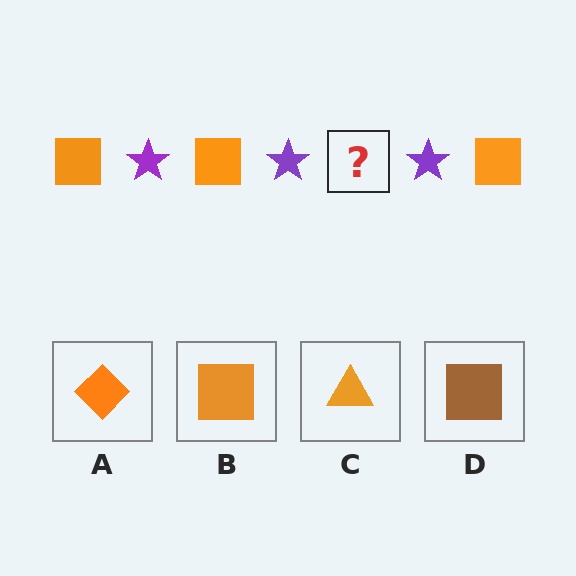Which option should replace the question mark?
Option B.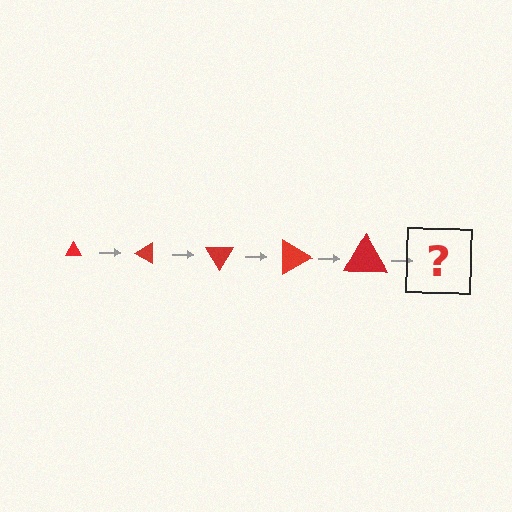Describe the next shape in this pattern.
It should be a triangle, larger than the previous one and rotated 150 degrees from the start.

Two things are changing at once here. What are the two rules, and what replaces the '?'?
The two rules are that the triangle grows larger each step and it rotates 30 degrees each step. The '?' should be a triangle, larger than the previous one and rotated 150 degrees from the start.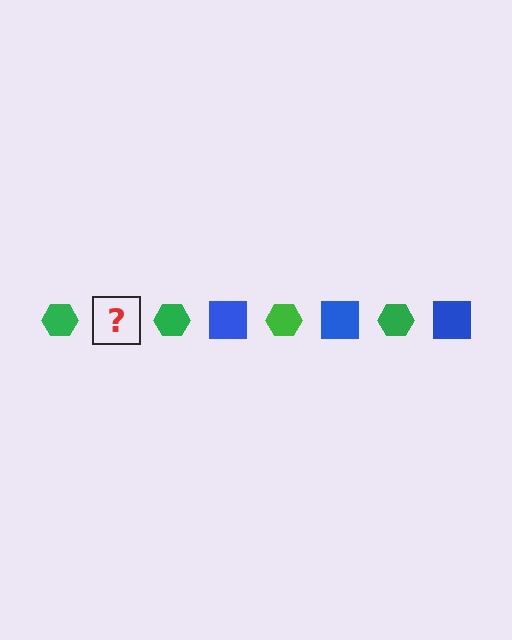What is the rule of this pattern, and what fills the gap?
The rule is that the pattern alternates between green hexagon and blue square. The gap should be filled with a blue square.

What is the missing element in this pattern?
The missing element is a blue square.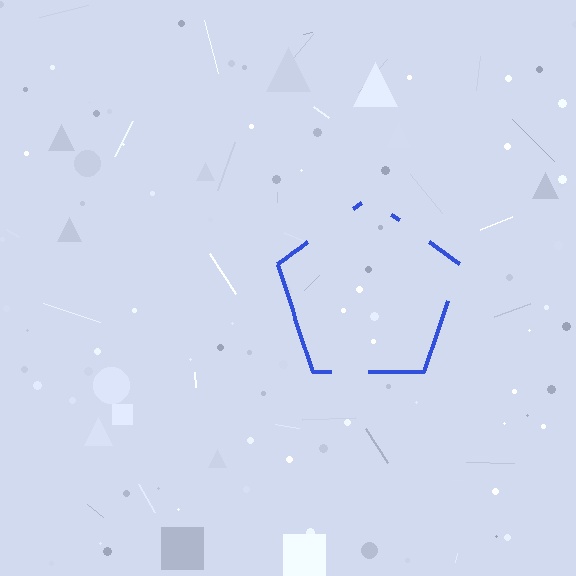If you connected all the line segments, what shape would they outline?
They would outline a pentagon.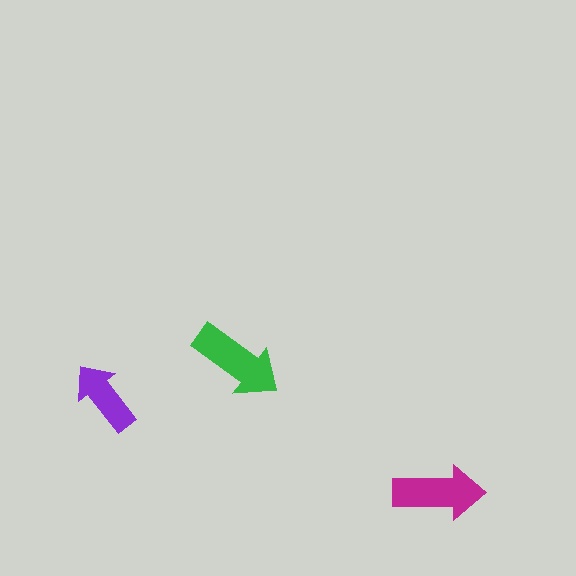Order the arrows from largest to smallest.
the green one, the magenta one, the purple one.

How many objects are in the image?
There are 3 objects in the image.